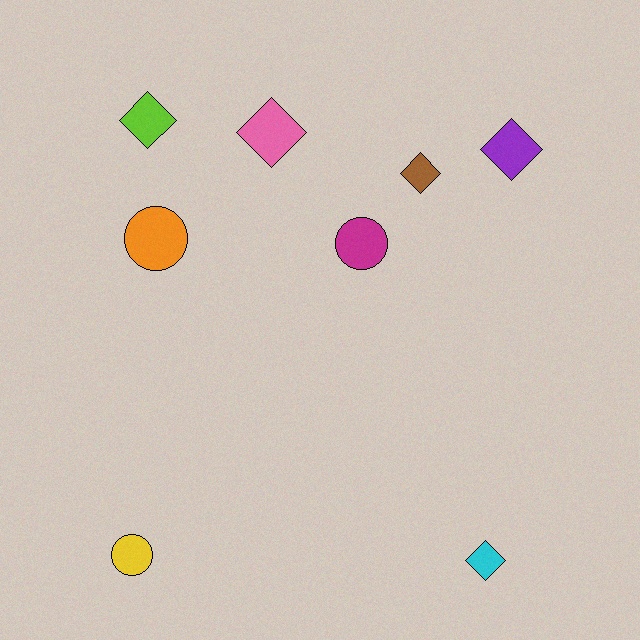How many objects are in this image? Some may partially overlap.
There are 8 objects.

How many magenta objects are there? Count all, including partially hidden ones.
There is 1 magenta object.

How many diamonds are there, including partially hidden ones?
There are 5 diamonds.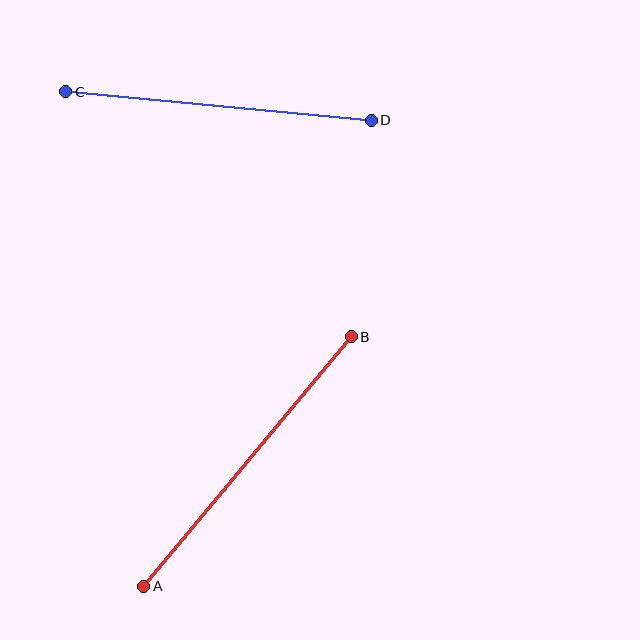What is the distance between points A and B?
The distance is approximately 325 pixels.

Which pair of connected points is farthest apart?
Points A and B are farthest apart.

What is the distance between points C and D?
The distance is approximately 307 pixels.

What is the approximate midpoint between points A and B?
The midpoint is at approximately (247, 462) pixels.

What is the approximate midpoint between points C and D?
The midpoint is at approximately (218, 106) pixels.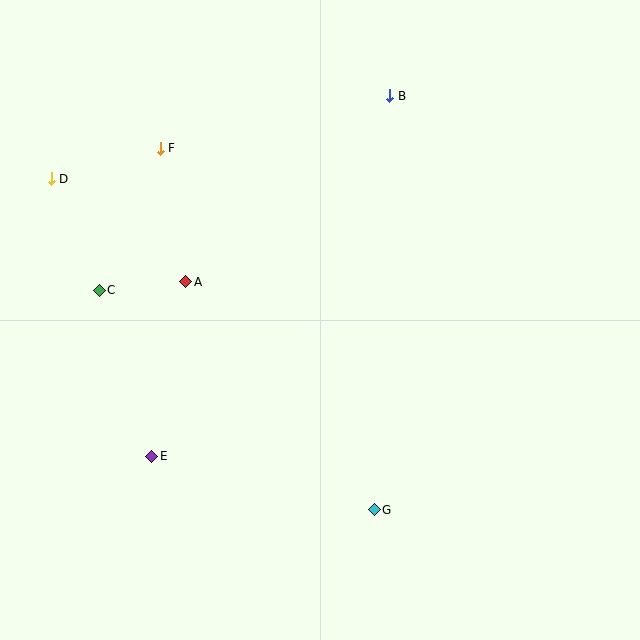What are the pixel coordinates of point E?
Point E is at (152, 456).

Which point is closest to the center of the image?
Point A at (186, 282) is closest to the center.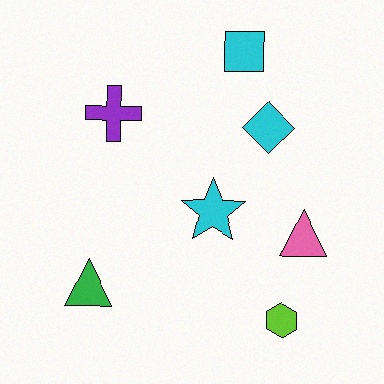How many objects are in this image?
There are 7 objects.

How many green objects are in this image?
There is 1 green object.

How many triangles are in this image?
There are 2 triangles.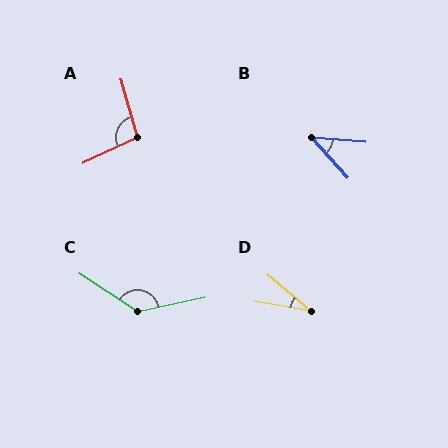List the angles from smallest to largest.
D (30°), B (42°), A (100°), C (135°).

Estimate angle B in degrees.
Approximately 42 degrees.